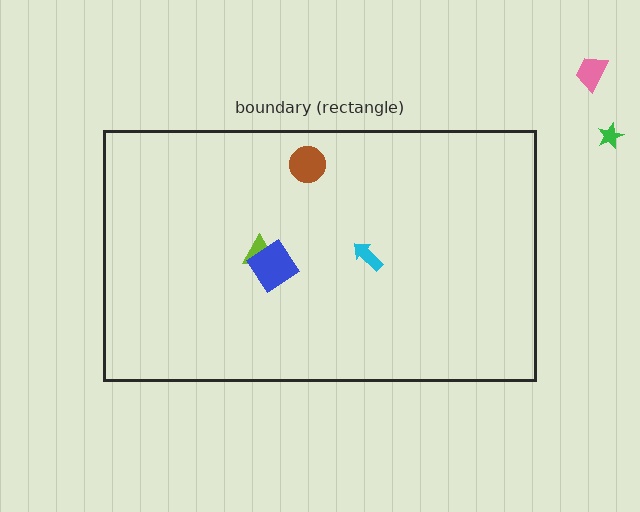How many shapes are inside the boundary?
4 inside, 2 outside.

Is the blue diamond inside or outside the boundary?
Inside.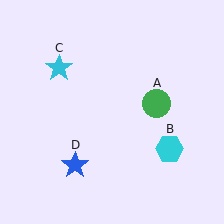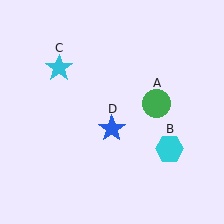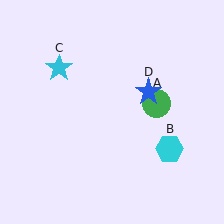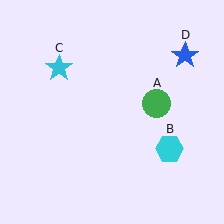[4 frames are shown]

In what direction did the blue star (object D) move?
The blue star (object D) moved up and to the right.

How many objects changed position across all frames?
1 object changed position: blue star (object D).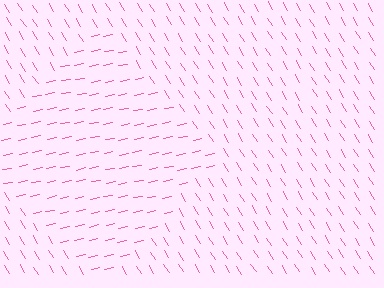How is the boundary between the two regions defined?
The boundary is defined purely by a change in line orientation (approximately 69 degrees difference). All lines are the same color and thickness.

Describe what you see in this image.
The image is filled with small pink line segments. A diamond region in the image has lines oriented differently from the surrounding lines, creating a visible texture boundary.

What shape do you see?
I see a diamond.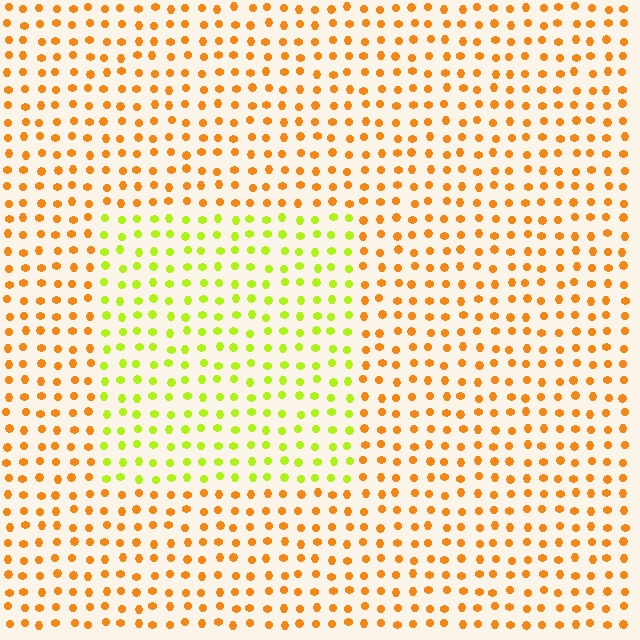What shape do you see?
I see a rectangle.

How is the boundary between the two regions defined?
The boundary is defined purely by a slight shift in hue (about 48 degrees). Spacing, size, and orientation are identical on both sides.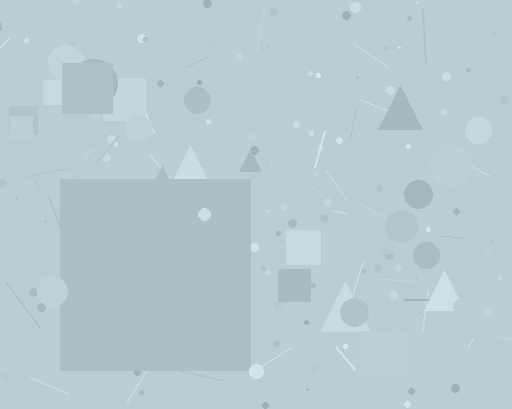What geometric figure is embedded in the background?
A square is embedded in the background.